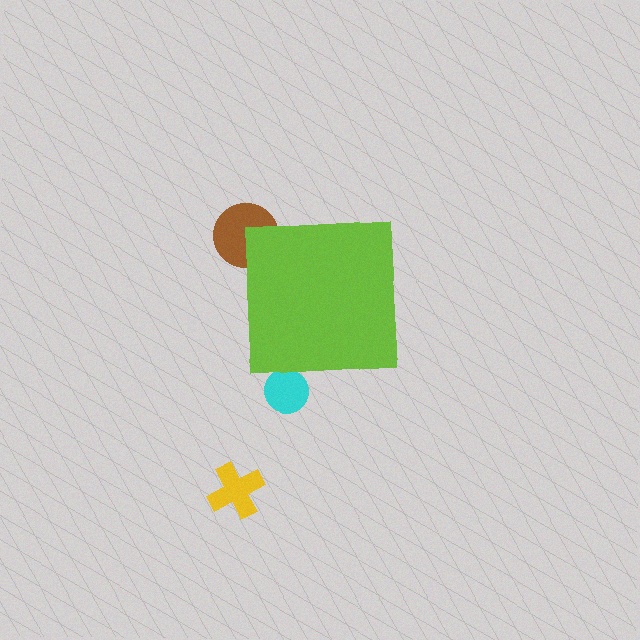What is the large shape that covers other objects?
A lime square.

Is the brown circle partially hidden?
Yes, the brown circle is partially hidden behind the lime square.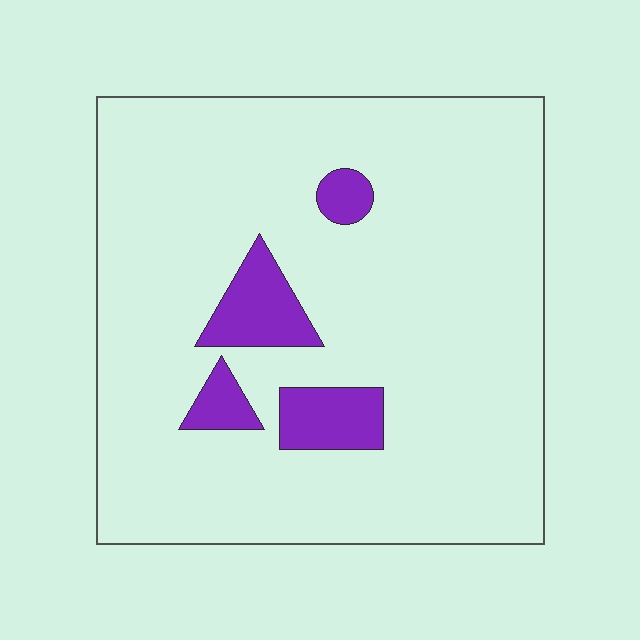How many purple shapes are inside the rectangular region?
4.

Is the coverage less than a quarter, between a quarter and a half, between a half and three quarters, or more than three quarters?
Less than a quarter.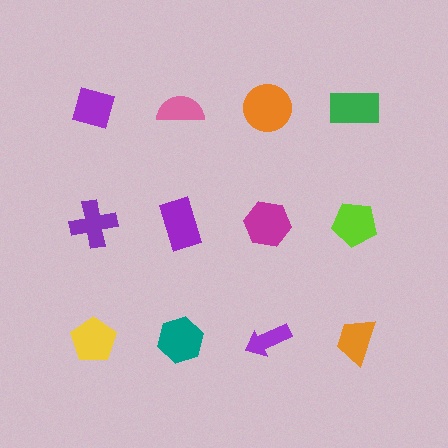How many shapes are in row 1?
4 shapes.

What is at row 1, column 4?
A green rectangle.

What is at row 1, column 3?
An orange circle.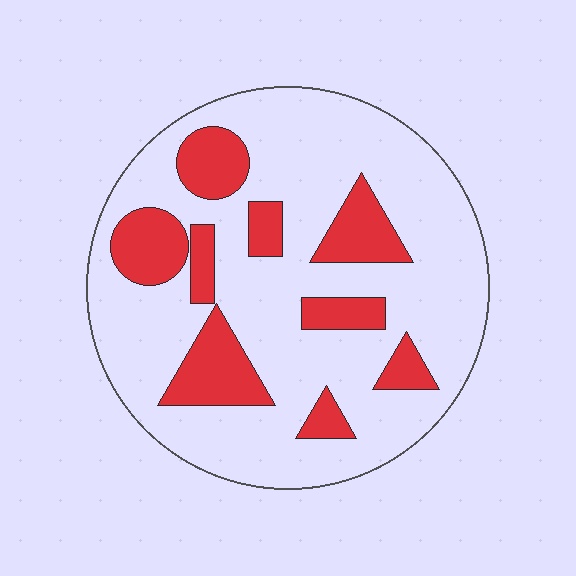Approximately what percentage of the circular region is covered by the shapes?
Approximately 25%.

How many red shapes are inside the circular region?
9.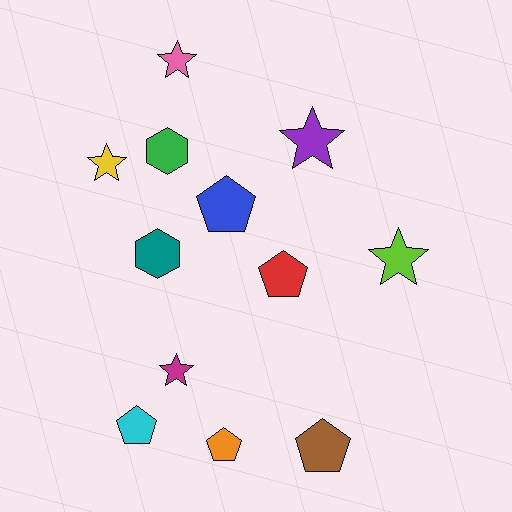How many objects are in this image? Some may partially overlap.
There are 12 objects.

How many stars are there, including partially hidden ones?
There are 5 stars.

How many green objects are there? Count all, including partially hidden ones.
There is 1 green object.